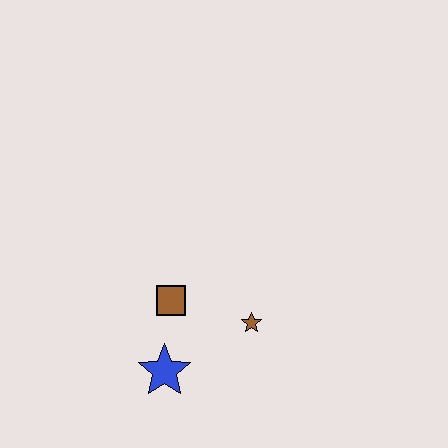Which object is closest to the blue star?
The brown square is closest to the blue star.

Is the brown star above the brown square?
No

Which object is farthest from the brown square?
The brown star is farthest from the brown square.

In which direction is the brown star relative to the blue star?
The brown star is to the right of the blue star.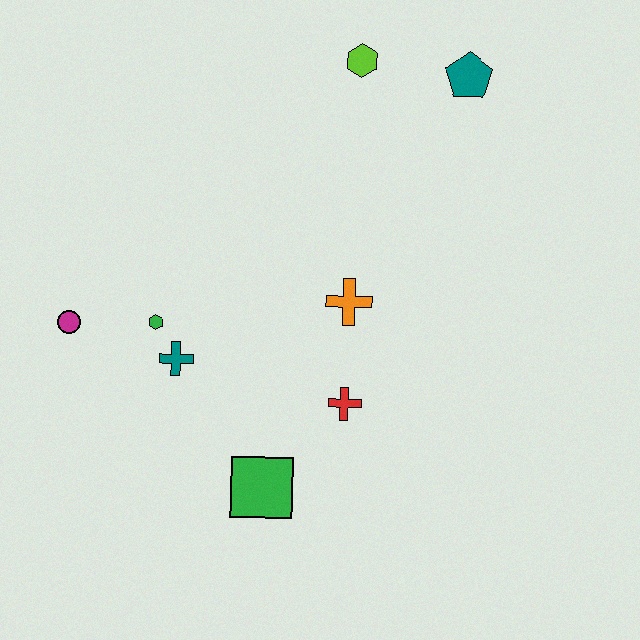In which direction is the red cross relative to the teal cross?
The red cross is to the right of the teal cross.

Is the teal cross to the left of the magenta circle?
No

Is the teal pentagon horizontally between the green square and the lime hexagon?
No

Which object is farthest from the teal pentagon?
The magenta circle is farthest from the teal pentagon.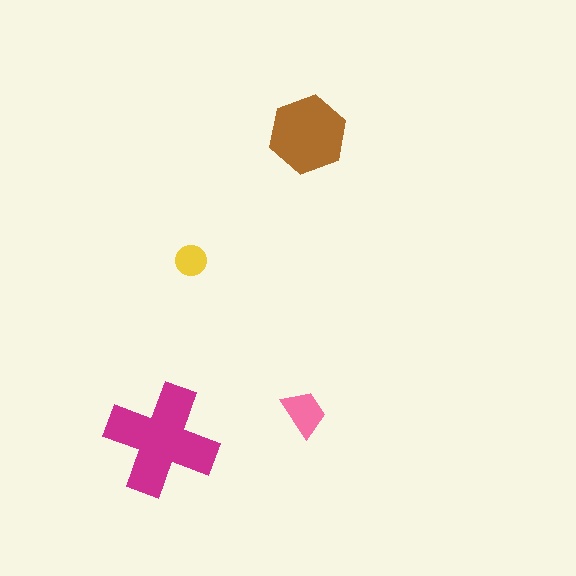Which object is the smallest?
The yellow circle.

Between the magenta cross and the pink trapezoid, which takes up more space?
The magenta cross.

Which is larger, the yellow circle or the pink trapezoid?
The pink trapezoid.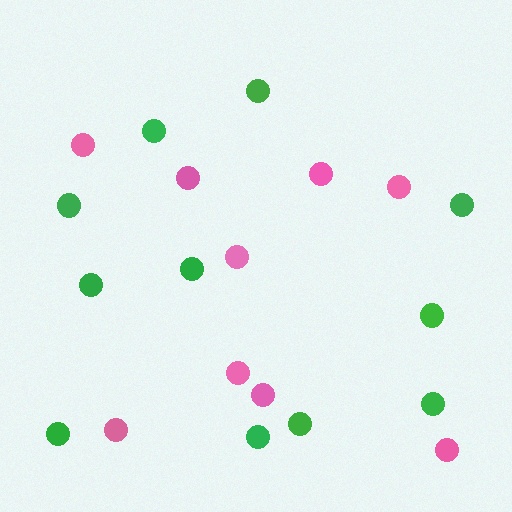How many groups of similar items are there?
There are 2 groups: one group of pink circles (9) and one group of green circles (11).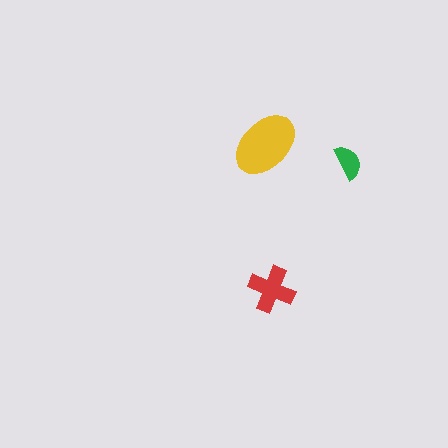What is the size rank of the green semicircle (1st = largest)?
3rd.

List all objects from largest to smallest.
The yellow ellipse, the red cross, the green semicircle.